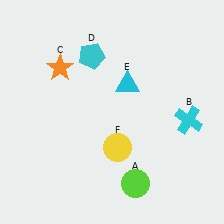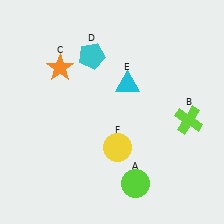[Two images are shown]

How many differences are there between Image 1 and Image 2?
There is 1 difference between the two images.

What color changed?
The cross (B) changed from cyan in Image 1 to lime in Image 2.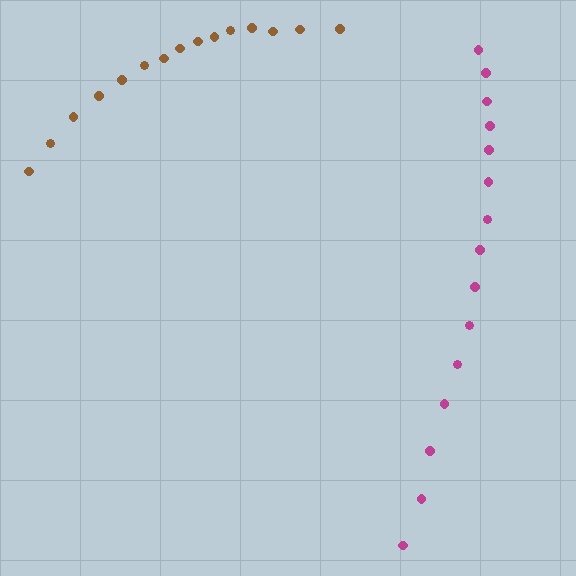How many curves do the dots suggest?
There are 2 distinct paths.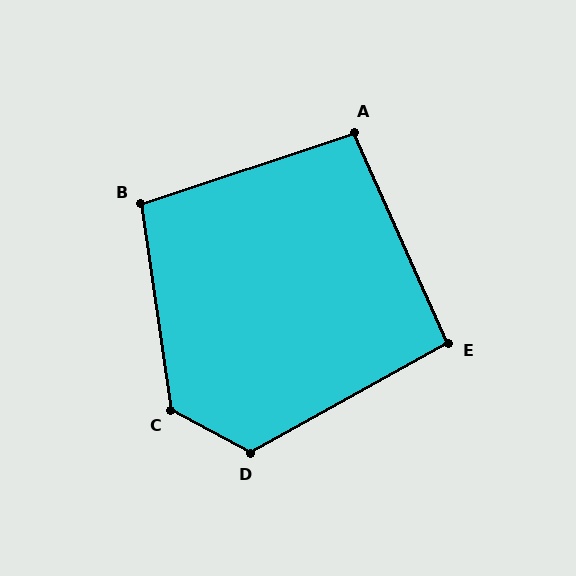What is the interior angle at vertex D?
Approximately 123 degrees (obtuse).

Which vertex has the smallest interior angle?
E, at approximately 95 degrees.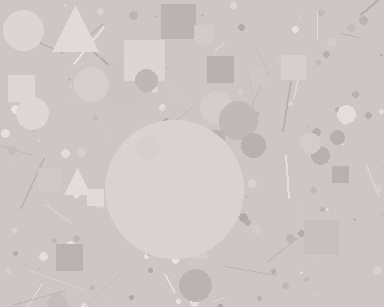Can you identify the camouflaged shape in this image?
The camouflaged shape is a circle.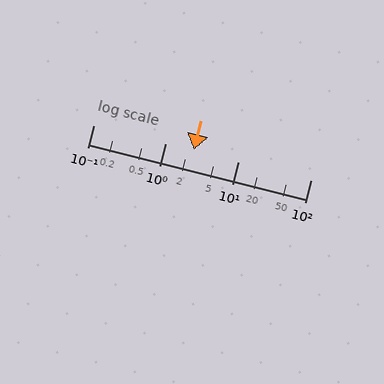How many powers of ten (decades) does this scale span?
The scale spans 3 decades, from 0.1 to 100.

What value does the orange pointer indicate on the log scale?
The pointer indicates approximately 2.4.